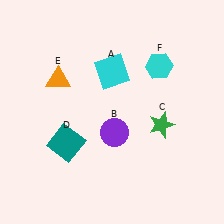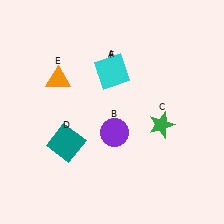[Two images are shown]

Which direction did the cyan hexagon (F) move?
The cyan hexagon (F) moved left.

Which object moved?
The cyan hexagon (F) moved left.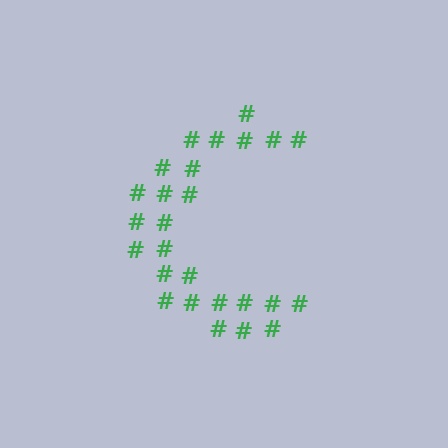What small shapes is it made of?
It is made of small hash symbols.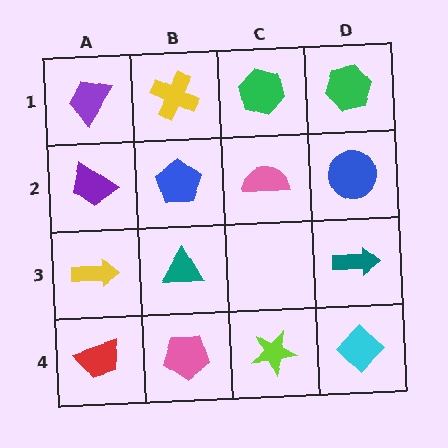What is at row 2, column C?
A pink semicircle.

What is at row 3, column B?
A teal triangle.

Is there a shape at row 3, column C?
No, that cell is empty.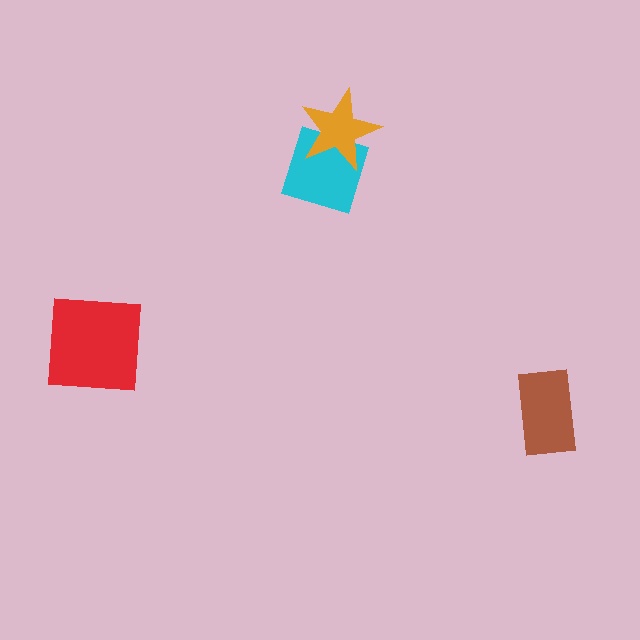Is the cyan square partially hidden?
Yes, it is partially covered by another shape.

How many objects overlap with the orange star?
1 object overlaps with the orange star.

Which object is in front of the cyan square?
The orange star is in front of the cyan square.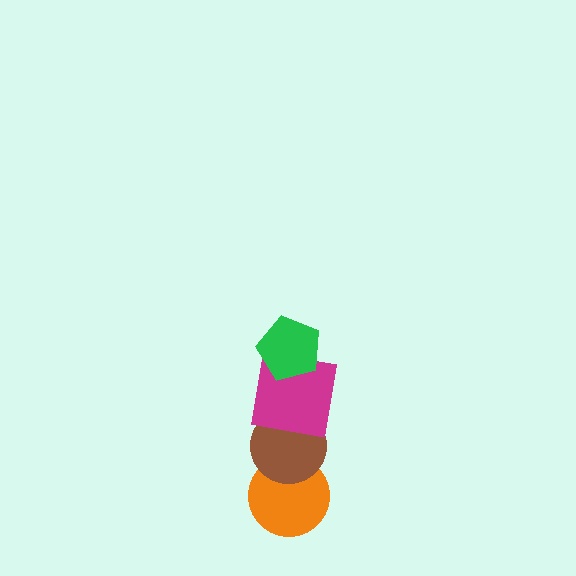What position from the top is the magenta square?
The magenta square is 2nd from the top.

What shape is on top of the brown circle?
The magenta square is on top of the brown circle.